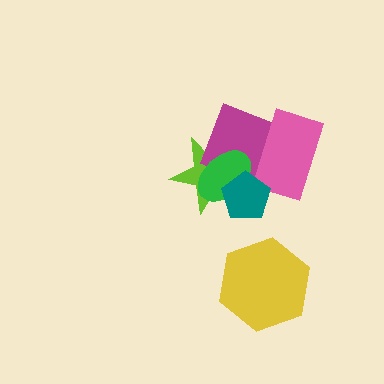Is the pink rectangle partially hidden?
Yes, it is partially covered by another shape.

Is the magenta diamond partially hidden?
Yes, it is partially covered by another shape.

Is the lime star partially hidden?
Yes, it is partially covered by another shape.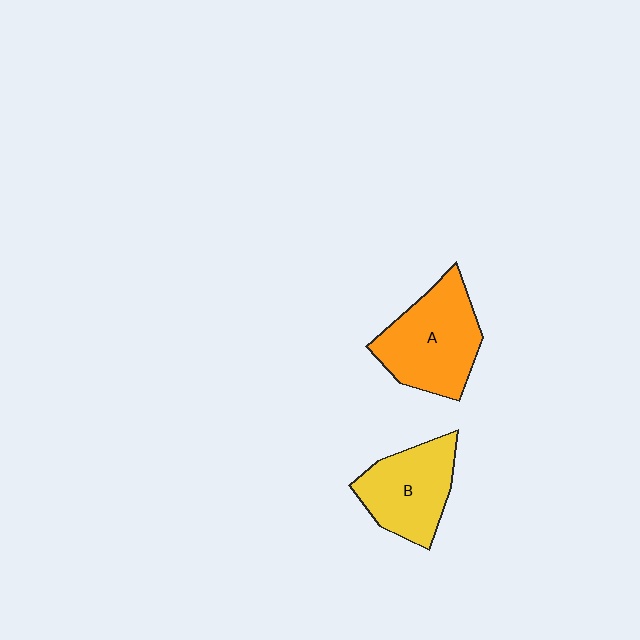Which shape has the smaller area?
Shape B (yellow).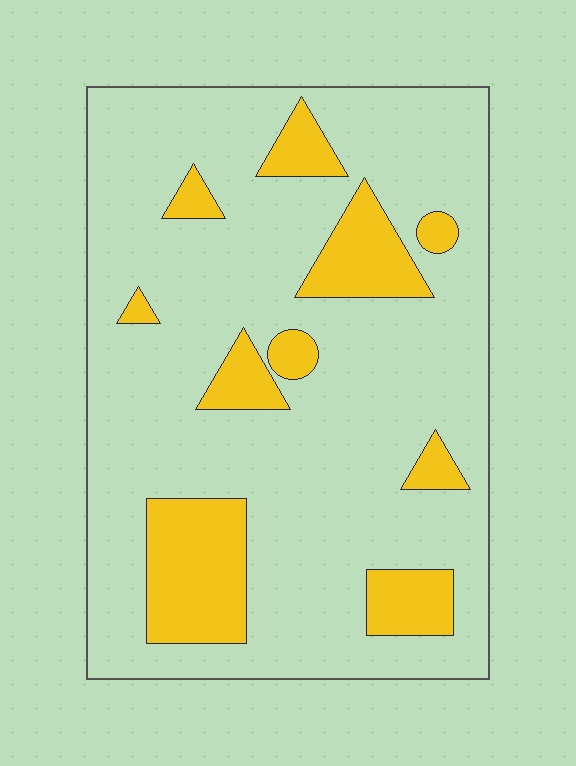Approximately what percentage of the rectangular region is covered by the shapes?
Approximately 20%.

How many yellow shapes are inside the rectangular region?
10.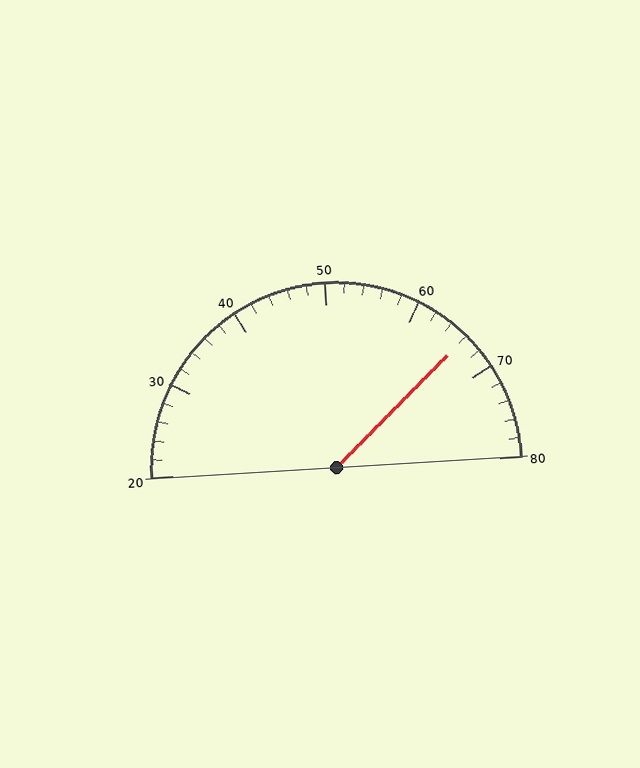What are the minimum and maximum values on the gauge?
The gauge ranges from 20 to 80.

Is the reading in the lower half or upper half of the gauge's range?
The reading is in the upper half of the range (20 to 80).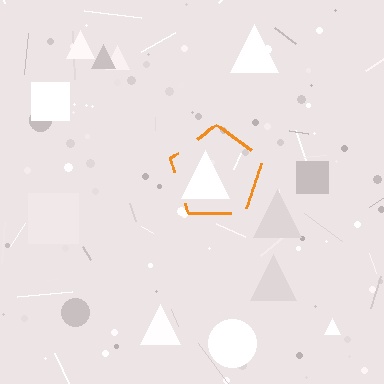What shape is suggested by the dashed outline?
The dashed outline suggests a pentagon.